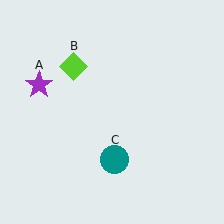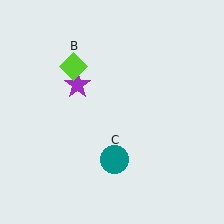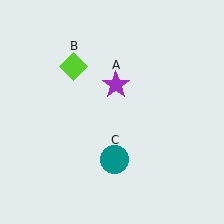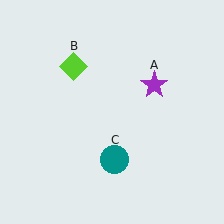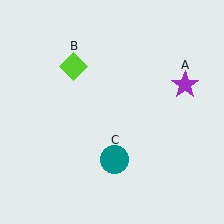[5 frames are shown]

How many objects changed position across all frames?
1 object changed position: purple star (object A).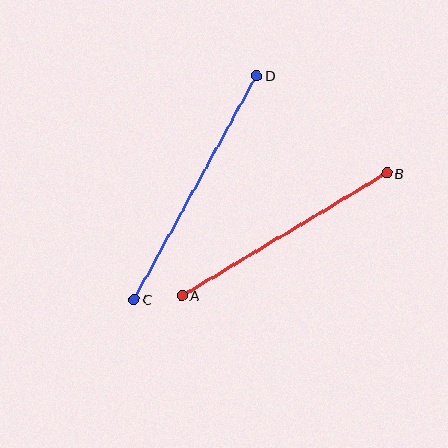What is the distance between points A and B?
The distance is approximately 239 pixels.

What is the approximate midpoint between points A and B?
The midpoint is at approximately (284, 234) pixels.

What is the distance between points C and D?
The distance is approximately 255 pixels.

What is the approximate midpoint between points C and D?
The midpoint is at approximately (195, 187) pixels.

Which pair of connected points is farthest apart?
Points C and D are farthest apart.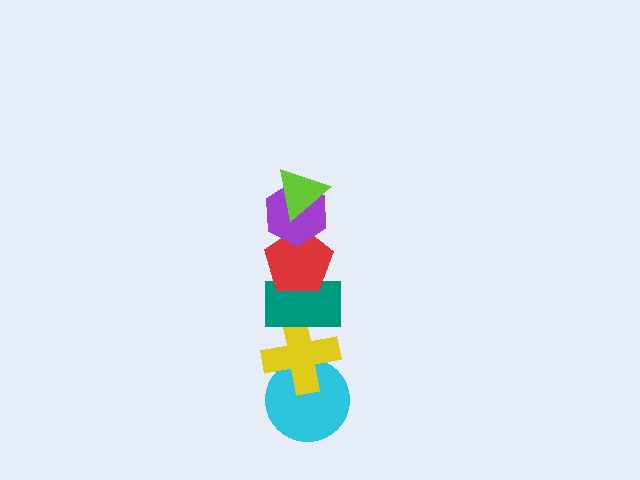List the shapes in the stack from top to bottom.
From top to bottom: the lime triangle, the purple hexagon, the red pentagon, the teal rectangle, the yellow cross, the cyan circle.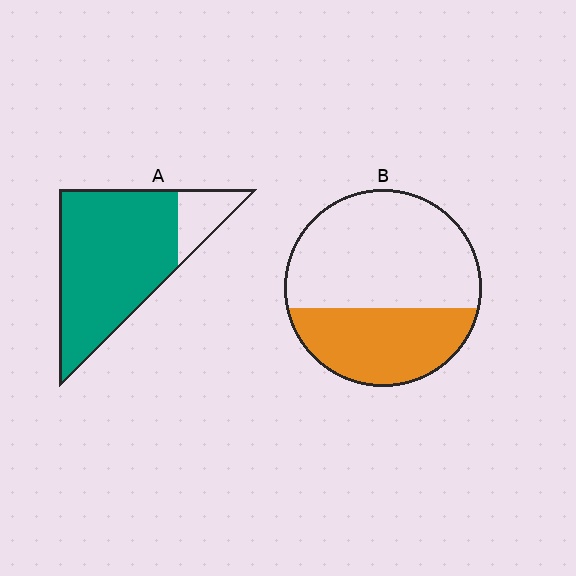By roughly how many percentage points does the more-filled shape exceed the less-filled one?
By roughly 45 percentage points (A over B).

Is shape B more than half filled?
No.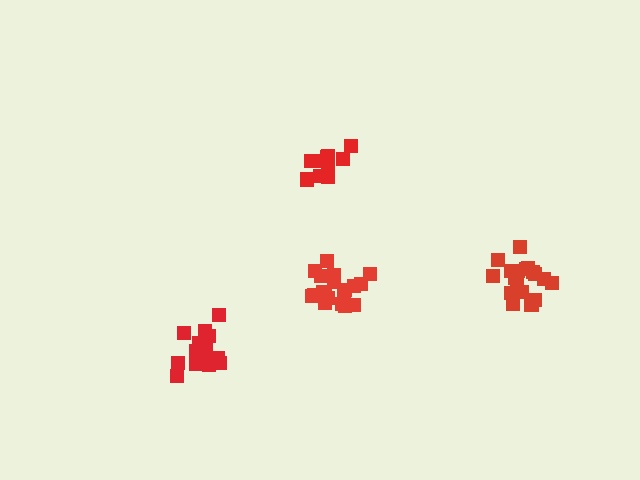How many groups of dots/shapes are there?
There are 4 groups.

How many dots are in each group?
Group 1: 14 dots, Group 2: 14 dots, Group 3: 19 dots, Group 4: 19 dots (66 total).